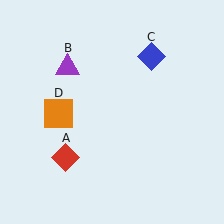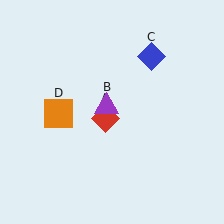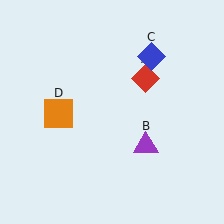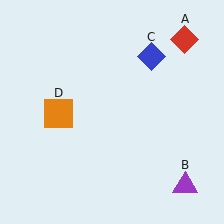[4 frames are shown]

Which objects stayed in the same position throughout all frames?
Blue diamond (object C) and orange square (object D) remained stationary.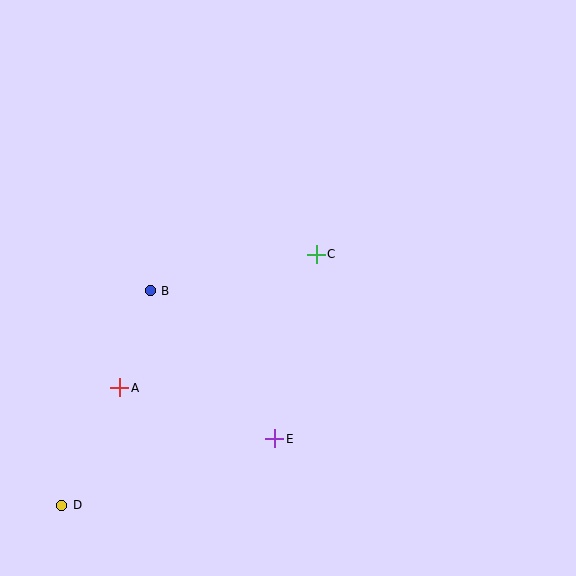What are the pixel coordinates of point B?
Point B is at (150, 291).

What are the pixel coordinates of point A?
Point A is at (120, 388).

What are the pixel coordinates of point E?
Point E is at (275, 439).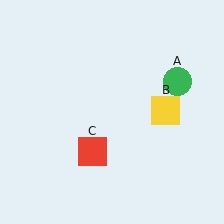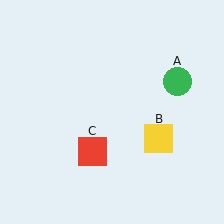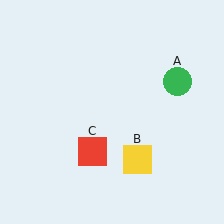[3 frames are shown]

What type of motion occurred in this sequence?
The yellow square (object B) rotated clockwise around the center of the scene.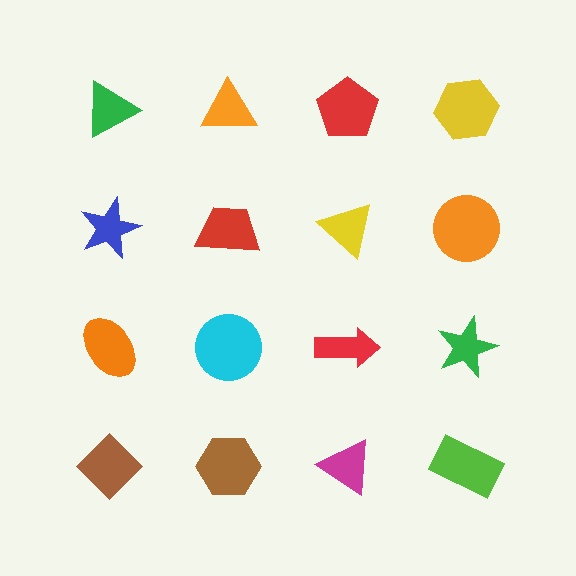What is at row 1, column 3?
A red pentagon.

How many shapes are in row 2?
4 shapes.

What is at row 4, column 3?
A magenta triangle.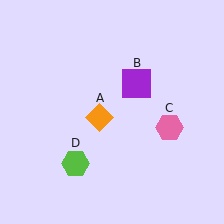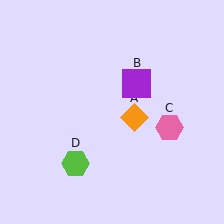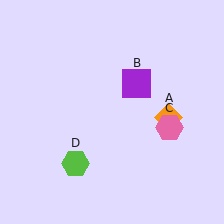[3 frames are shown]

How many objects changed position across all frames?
1 object changed position: orange diamond (object A).